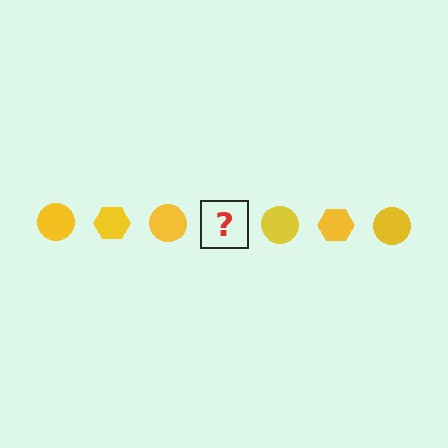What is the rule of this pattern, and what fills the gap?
The rule is that the pattern cycles through circle, hexagon shapes in yellow. The gap should be filled with a yellow hexagon.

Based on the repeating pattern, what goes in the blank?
The blank should be a yellow hexagon.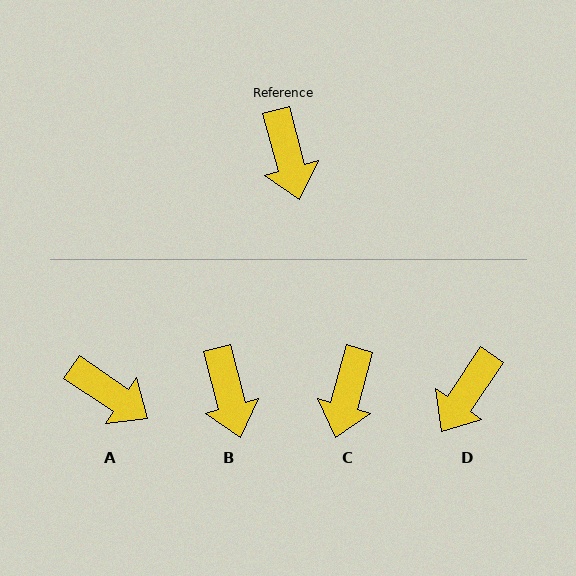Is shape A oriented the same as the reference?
No, it is off by about 41 degrees.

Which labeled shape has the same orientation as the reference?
B.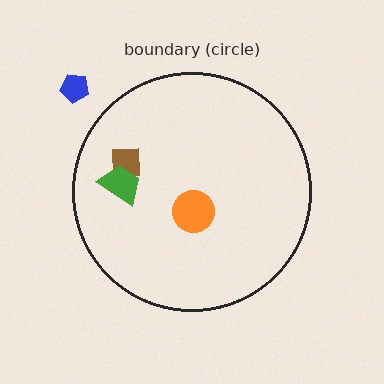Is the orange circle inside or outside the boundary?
Inside.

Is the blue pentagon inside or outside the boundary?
Outside.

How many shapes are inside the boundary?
3 inside, 1 outside.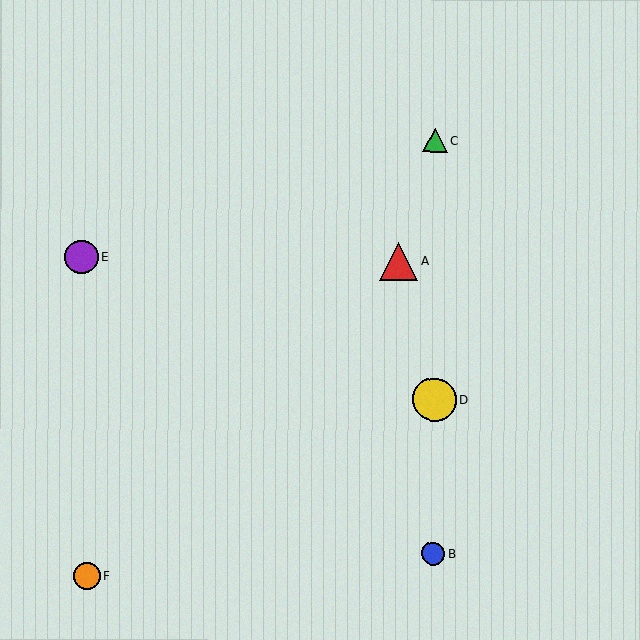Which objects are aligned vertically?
Objects B, C, D are aligned vertically.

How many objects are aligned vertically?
3 objects (B, C, D) are aligned vertically.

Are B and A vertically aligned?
No, B is at x≈433 and A is at x≈399.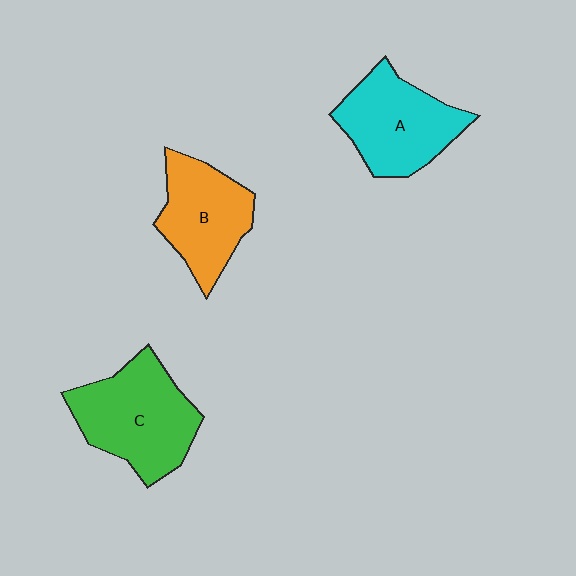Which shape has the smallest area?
Shape B (orange).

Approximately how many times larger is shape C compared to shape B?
Approximately 1.2 times.